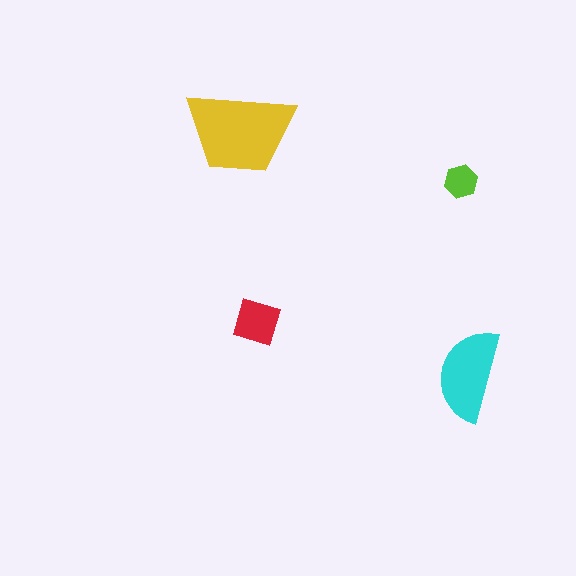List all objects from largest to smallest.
The yellow trapezoid, the cyan semicircle, the red diamond, the lime hexagon.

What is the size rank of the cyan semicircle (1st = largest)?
2nd.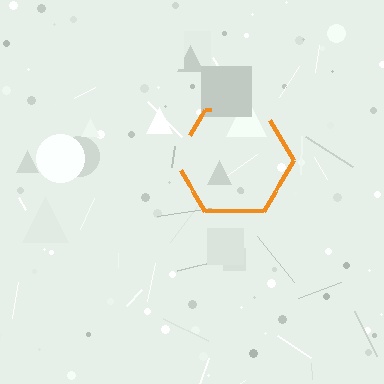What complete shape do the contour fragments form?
The contour fragments form a hexagon.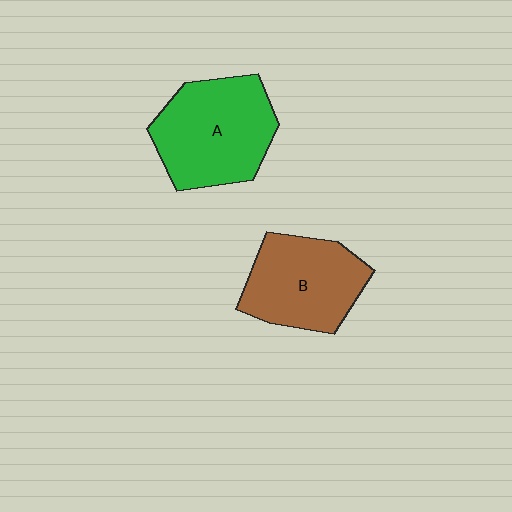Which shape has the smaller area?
Shape B (brown).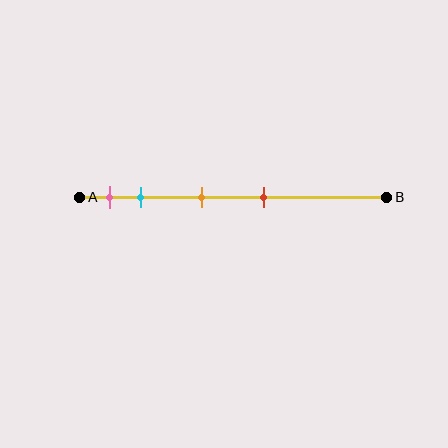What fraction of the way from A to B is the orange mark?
The orange mark is approximately 40% (0.4) of the way from A to B.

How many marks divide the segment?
There are 4 marks dividing the segment.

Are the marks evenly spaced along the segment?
No, the marks are not evenly spaced.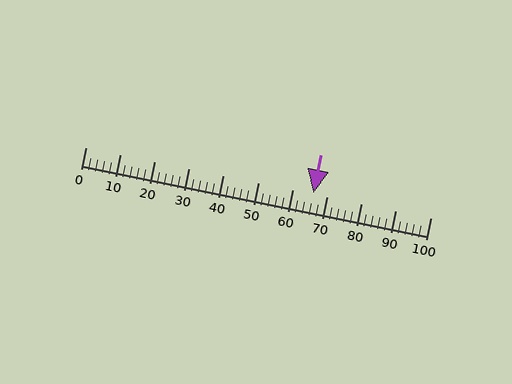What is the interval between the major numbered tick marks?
The major tick marks are spaced 10 units apart.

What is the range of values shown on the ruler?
The ruler shows values from 0 to 100.